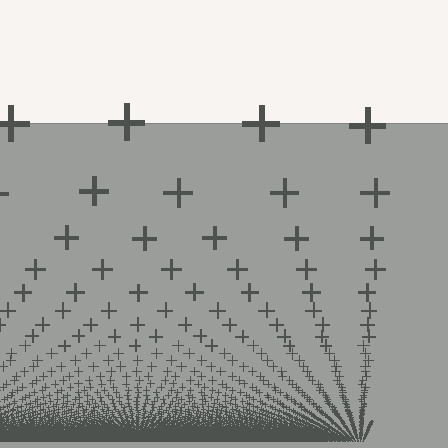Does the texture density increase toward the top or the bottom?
Density increases toward the bottom.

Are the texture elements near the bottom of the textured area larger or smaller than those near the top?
Smaller. The gradient is inverted — elements near the bottom are smaller and denser.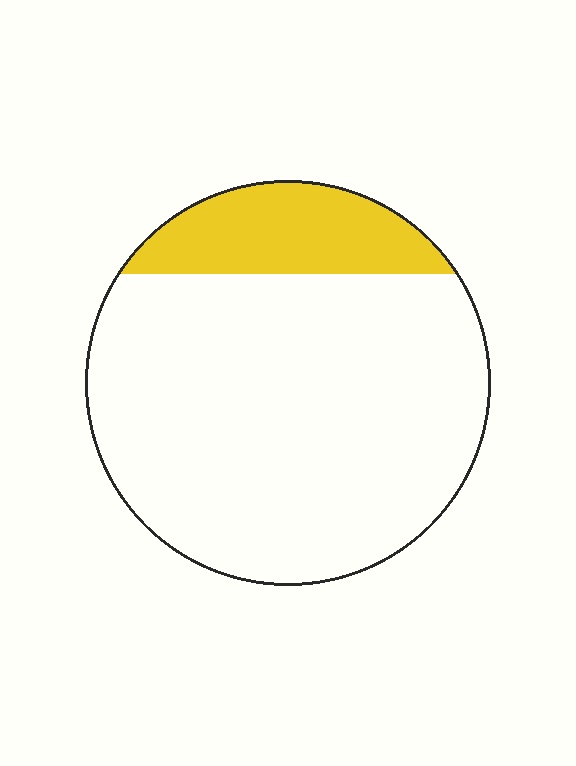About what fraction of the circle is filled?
About one sixth (1/6).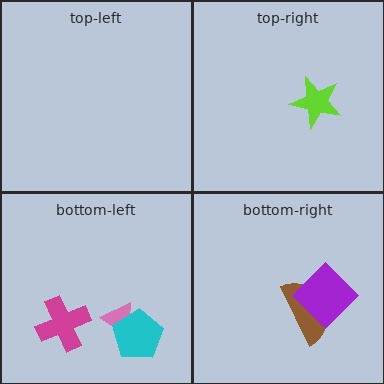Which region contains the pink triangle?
The bottom-left region.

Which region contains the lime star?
The top-right region.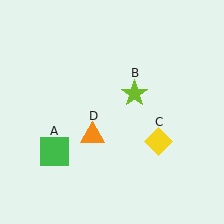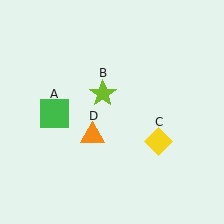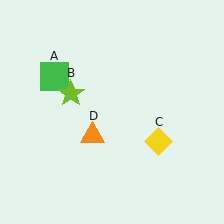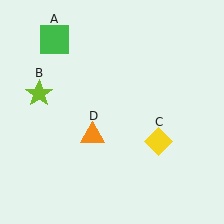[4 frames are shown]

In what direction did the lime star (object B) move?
The lime star (object B) moved left.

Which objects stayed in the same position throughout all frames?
Yellow diamond (object C) and orange triangle (object D) remained stationary.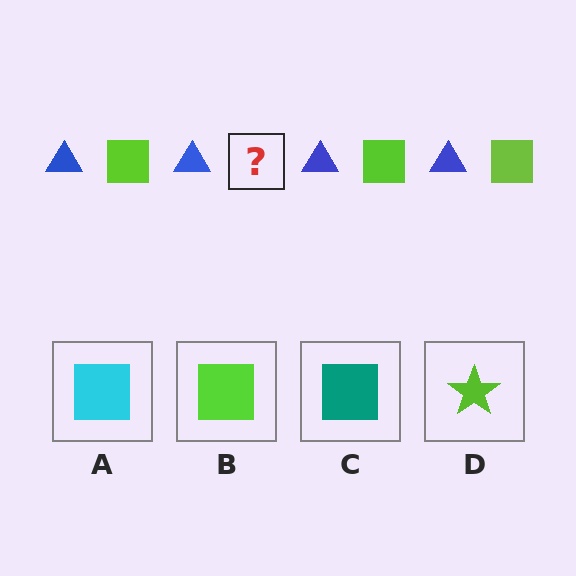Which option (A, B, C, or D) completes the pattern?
B.